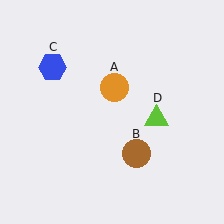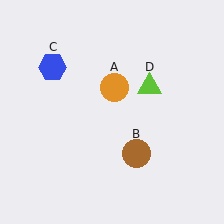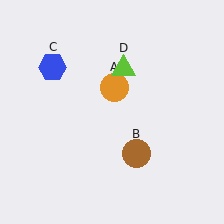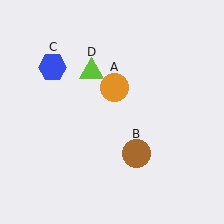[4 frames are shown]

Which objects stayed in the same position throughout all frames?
Orange circle (object A) and brown circle (object B) and blue hexagon (object C) remained stationary.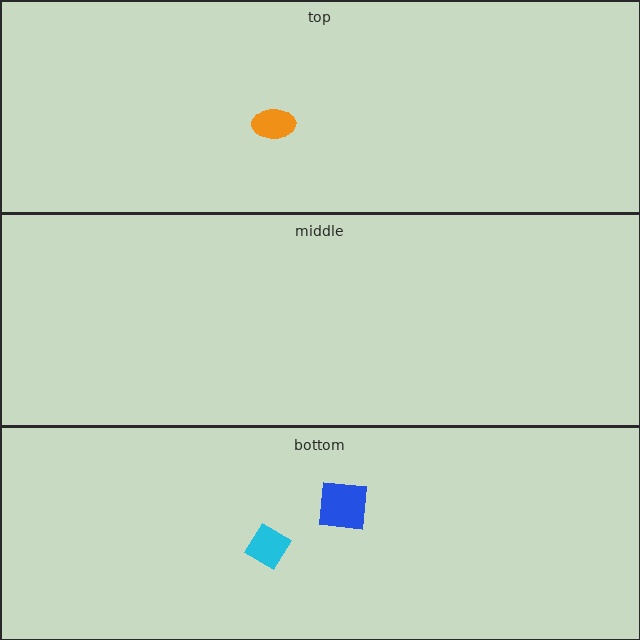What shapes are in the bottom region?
The cyan diamond, the blue square.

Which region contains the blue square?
The bottom region.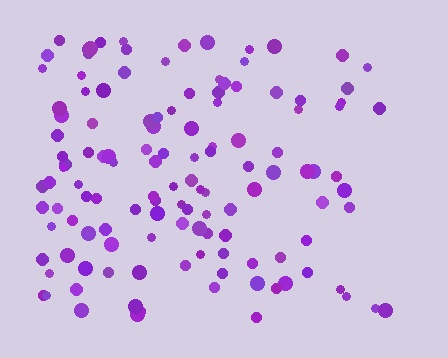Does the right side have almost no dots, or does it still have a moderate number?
Still a moderate number, just noticeably fewer than the left.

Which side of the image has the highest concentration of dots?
The left.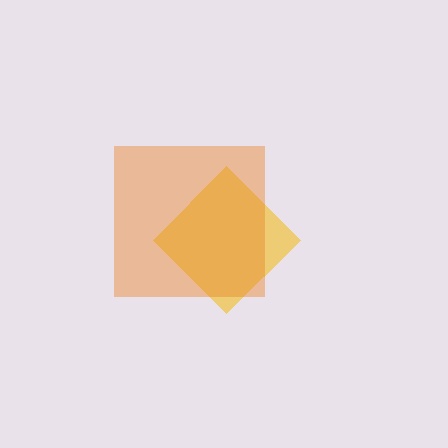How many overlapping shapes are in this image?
There are 2 overlapping shapes in the image.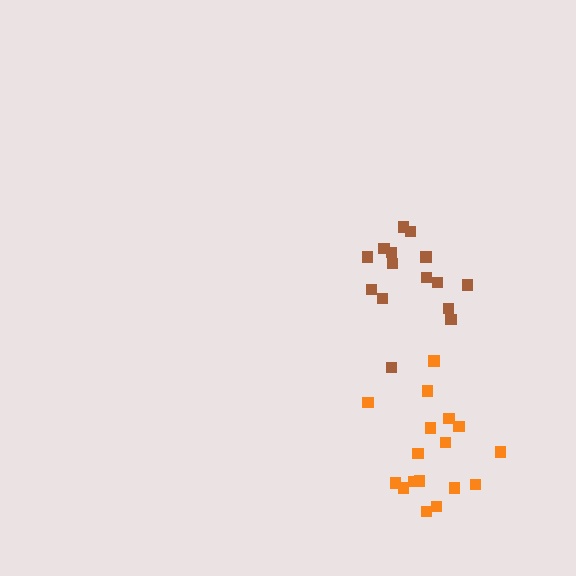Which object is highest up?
The brown cluster is topmost.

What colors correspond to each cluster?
The clusters are colored: orange, brown.